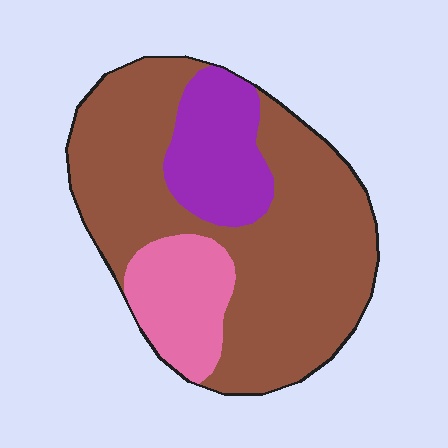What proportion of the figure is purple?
Purple covers 17% of the figure.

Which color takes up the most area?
Brown, at roughly 65%.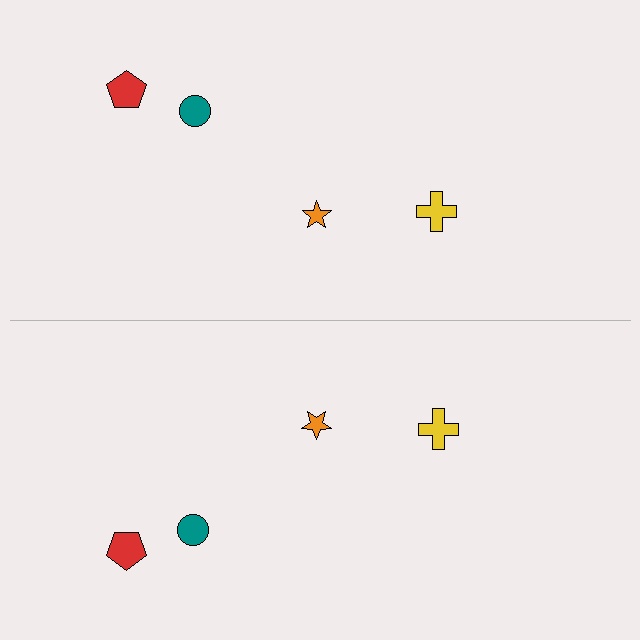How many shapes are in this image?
There are 8 shapes in this image.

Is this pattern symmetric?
Yes, this pattern has bilateral (reflection) symmetry.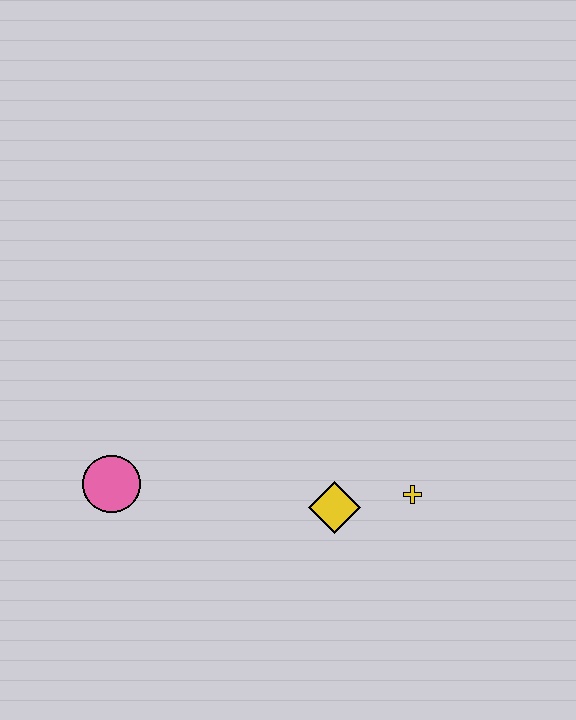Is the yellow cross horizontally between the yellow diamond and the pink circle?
No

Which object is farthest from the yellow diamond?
The pink circle is farthest from the yellow diamond.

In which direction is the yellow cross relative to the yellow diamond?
The yellow cross is to the right of the yellow diamond.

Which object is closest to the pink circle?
The yellow diamond is closest to the pink circle.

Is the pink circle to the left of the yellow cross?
Yes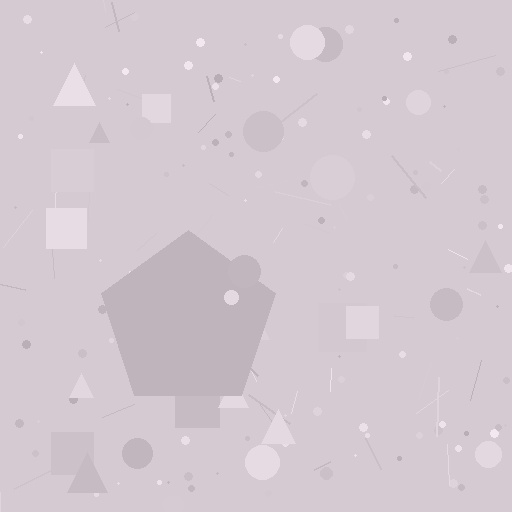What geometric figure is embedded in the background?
A pentagon is embedded in the background.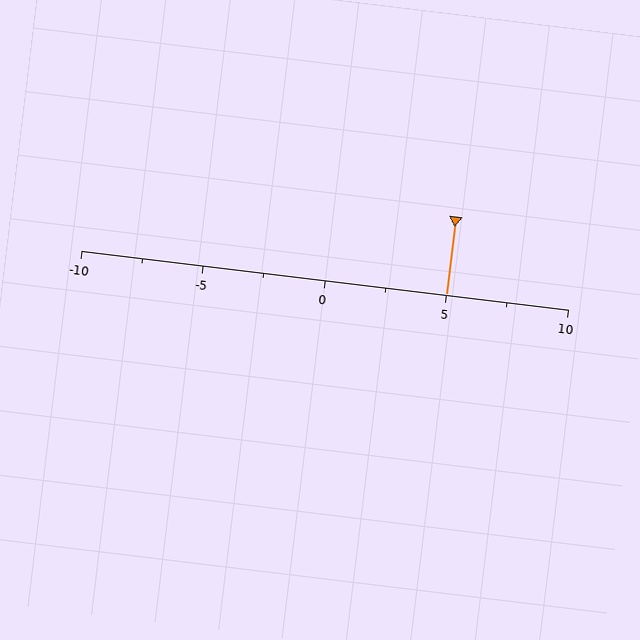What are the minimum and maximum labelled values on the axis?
The axis runs from -10 to 10.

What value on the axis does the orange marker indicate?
The marker indicates approximately 5.